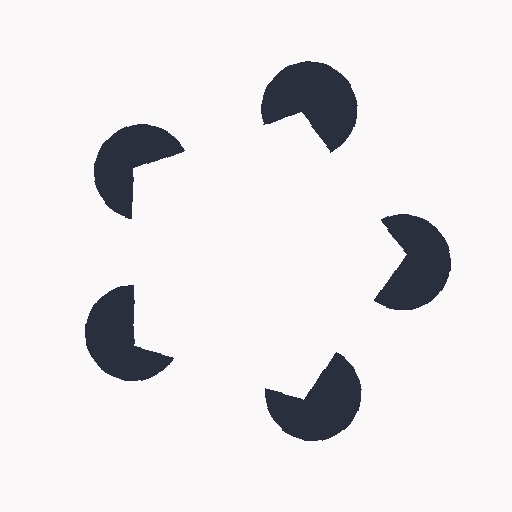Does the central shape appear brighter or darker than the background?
It typically appears slightly brighter than the background, even though no actual brightness change is drawn.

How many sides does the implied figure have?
5 sides.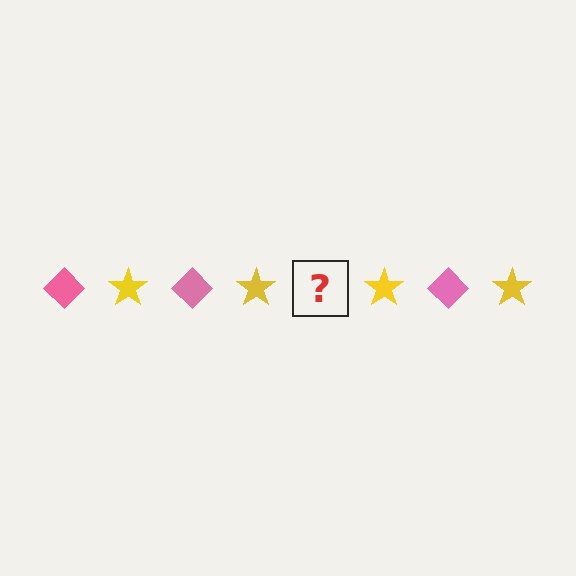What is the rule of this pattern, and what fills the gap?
The rule is that the pattern alternates between pink diamond and yellow star. The gap should be filled with a pink diamond.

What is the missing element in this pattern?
The missing element is a pink diamond.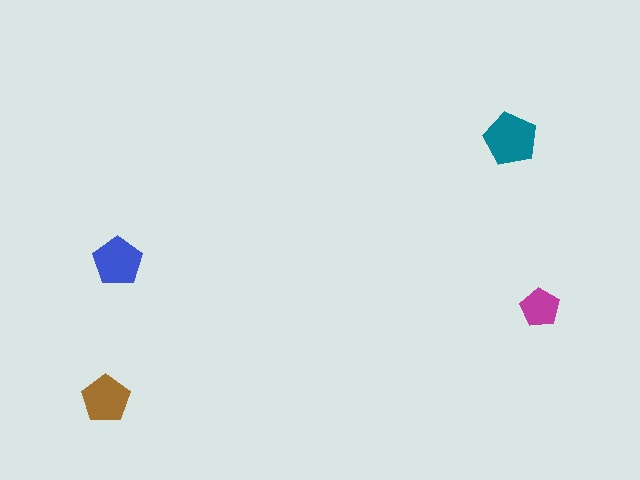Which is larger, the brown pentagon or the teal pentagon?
The teal one.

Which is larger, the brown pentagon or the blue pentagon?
The blue one.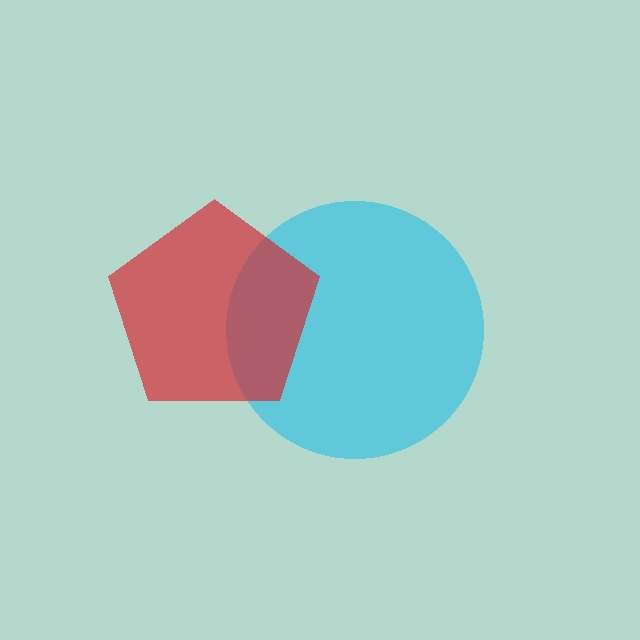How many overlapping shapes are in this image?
There are 2 overlapping shapes in the image.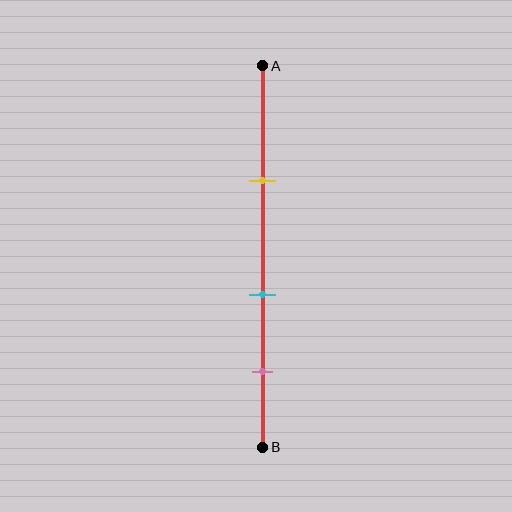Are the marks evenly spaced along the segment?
Yes, the marks are approximately evenly spaced.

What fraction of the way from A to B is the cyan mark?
The cyan mark is approximately 60% (0.6) of the way from A to B.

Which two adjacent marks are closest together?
The cyan and pink marks are the closest adjacent pair.